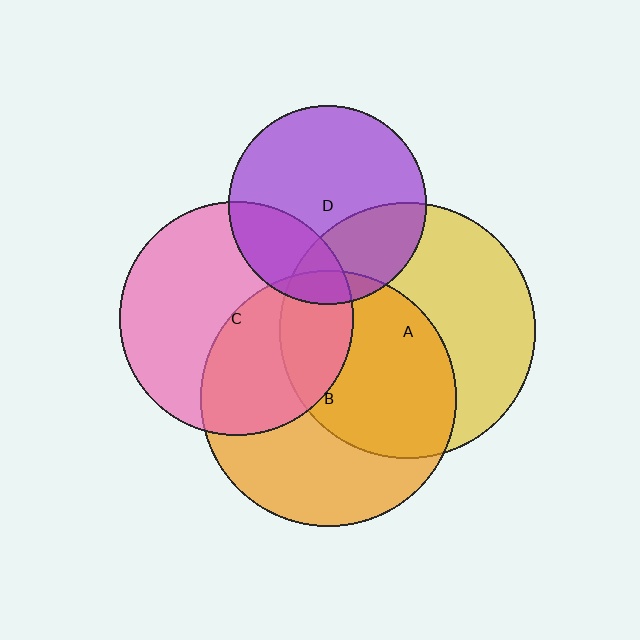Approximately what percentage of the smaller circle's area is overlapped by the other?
Approximately 50%.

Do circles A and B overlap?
Yes.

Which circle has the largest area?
Circle B (orange).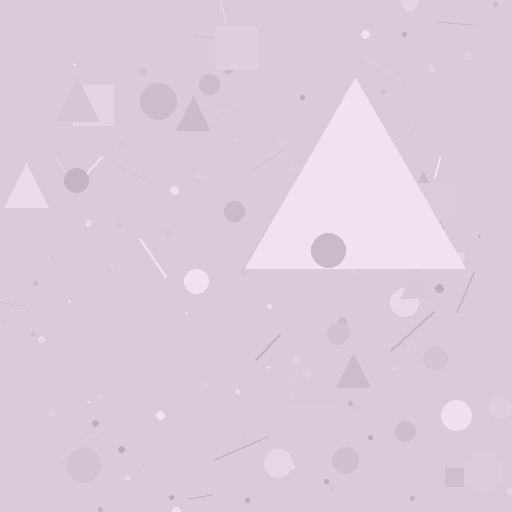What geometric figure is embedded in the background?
A triangle is embedded in the background.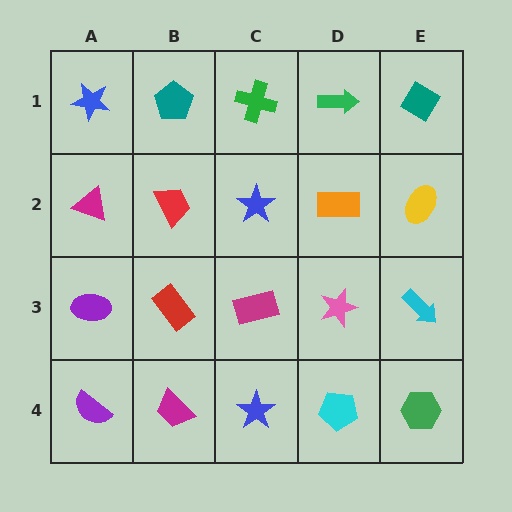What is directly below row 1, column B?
A red trapezoid.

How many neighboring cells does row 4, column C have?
3.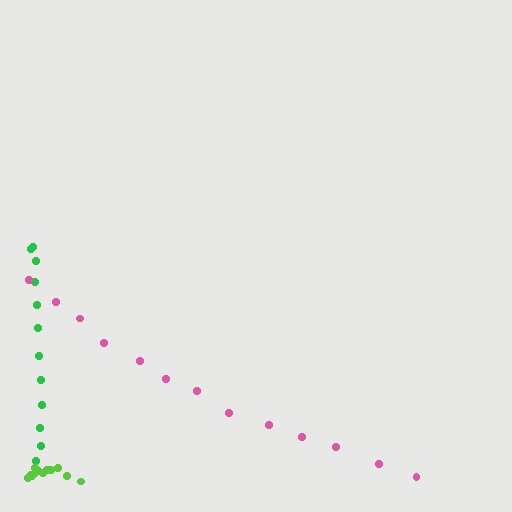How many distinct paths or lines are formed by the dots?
There are 3 distinct paths.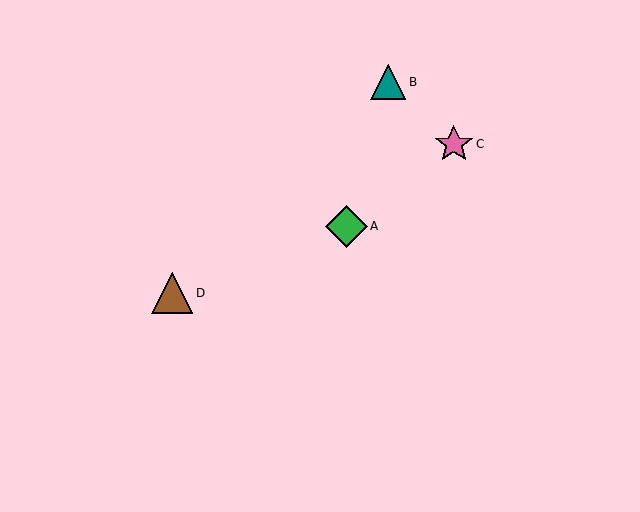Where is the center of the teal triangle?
The center of the teal triangle is at (388, 82).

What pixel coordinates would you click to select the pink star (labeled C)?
Click at (454, 144) to select the pink star C.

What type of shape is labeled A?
Shape A is a green diamond.